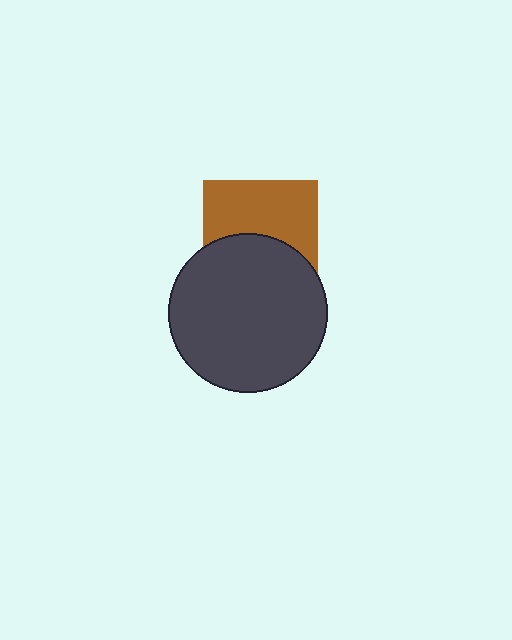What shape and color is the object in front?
The object in front is a dark gray circle.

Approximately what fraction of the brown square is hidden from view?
Roughly 46% of the brown square is hidden behind the dark gray circle.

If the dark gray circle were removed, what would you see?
You would see the complete brown square.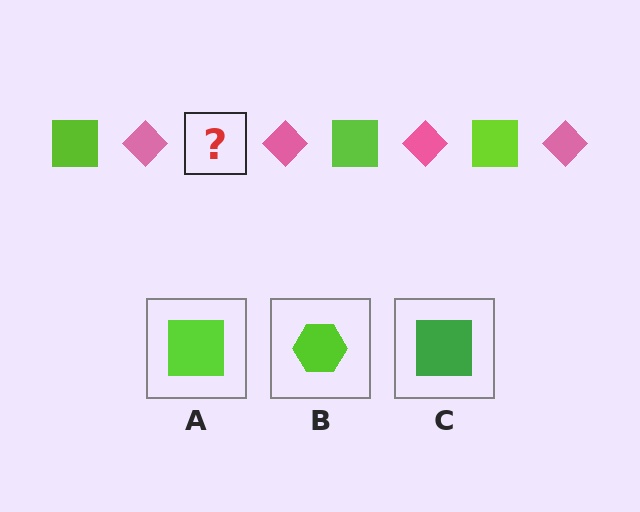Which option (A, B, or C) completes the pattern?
A.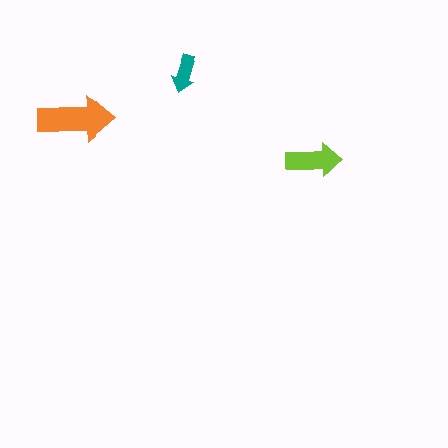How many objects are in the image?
There are 3 objects in the image.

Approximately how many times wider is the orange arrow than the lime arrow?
About 1.5 times wider.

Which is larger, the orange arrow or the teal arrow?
The orange one.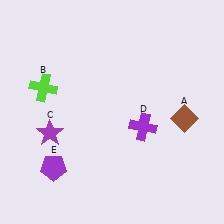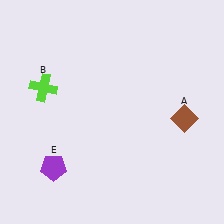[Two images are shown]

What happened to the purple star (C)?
The purple star (C) was removed in Image 2. It was in the bottom-left area of Image 1.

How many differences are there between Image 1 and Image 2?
There are 2 differences between the two images.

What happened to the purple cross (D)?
The purple cross (D) was removed in Image 2. It was in the bottom-right area of Image 1.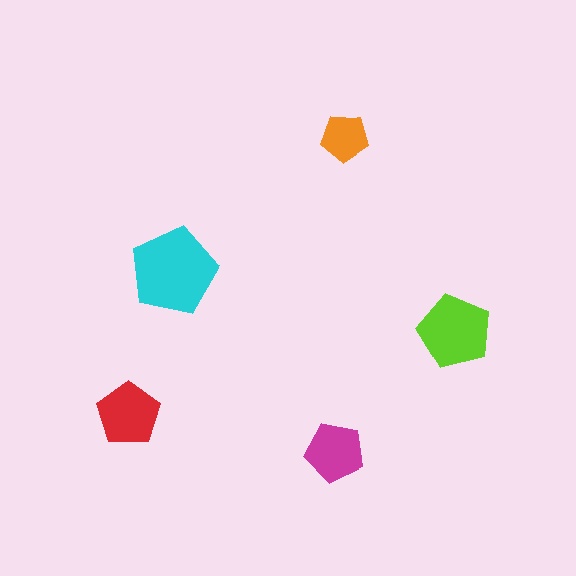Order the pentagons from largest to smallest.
the cyan one, the lime one, the red one, the magenta one, the orange one.